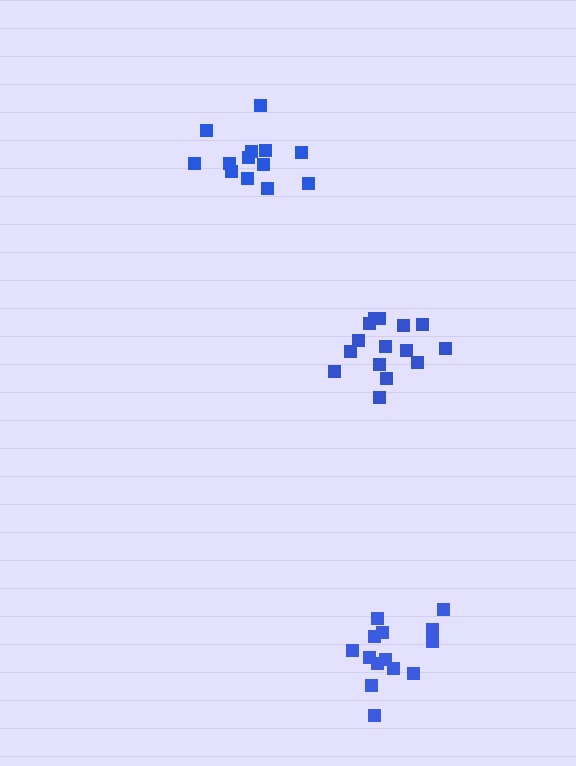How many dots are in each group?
Group 1: 13 dots, Group 2: 14 dots, Group 3: 15 dots (42 total).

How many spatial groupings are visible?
There are 3 spatial groupings.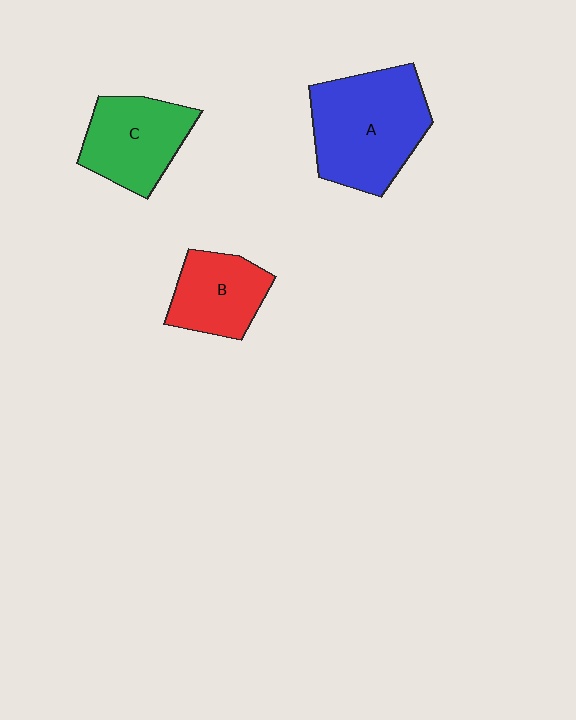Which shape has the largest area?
Shape A (blue).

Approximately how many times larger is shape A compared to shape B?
Approximately 1.7 times.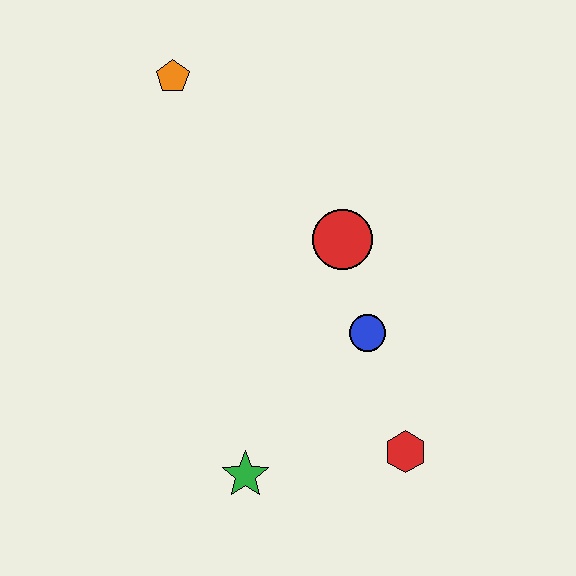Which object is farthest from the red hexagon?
The orange pentagon is farthest from the red hexagon.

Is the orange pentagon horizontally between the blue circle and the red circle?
No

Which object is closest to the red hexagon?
The blue circle is closest to the red hexagon.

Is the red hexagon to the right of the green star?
Yes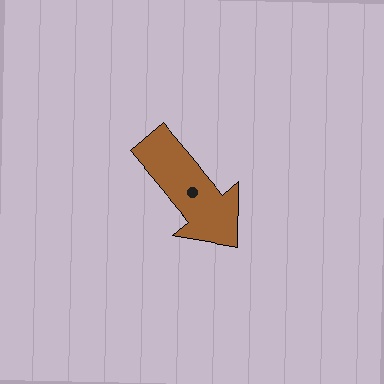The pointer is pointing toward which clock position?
Roughly 5 o'clock.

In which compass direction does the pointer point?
Southeast.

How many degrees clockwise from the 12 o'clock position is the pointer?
Approximately 140 degrees.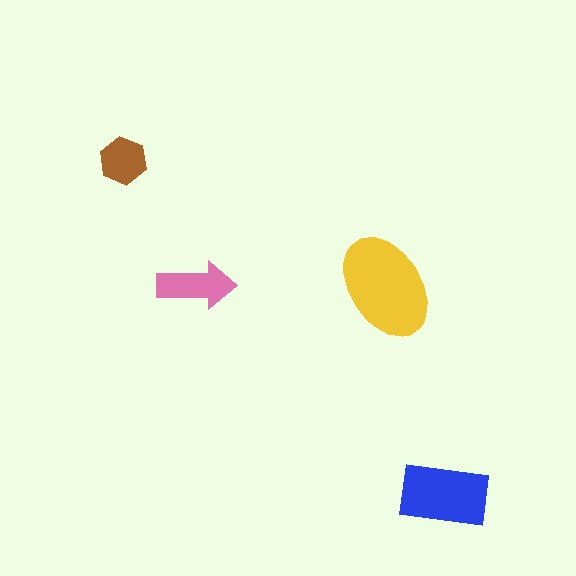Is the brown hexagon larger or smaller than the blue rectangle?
Smaller.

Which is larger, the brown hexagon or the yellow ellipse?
The yellow ellipse.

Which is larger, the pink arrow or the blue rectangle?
The blue rectangle.